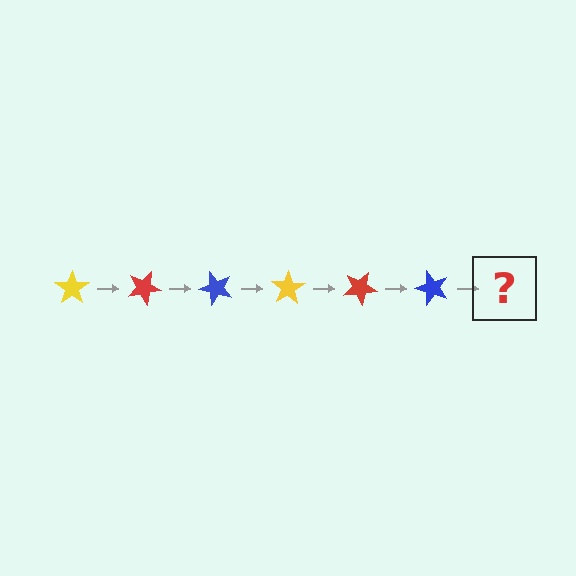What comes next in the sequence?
The next element should be a yellow star, rotated 150 degrees from the start.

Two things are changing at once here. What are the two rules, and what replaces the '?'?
The two rules are that it rotates 25 degrees each step and the color cycles through yellow, red, and blue. The '?' should be a yellow star, rotated 150 degrees from the start.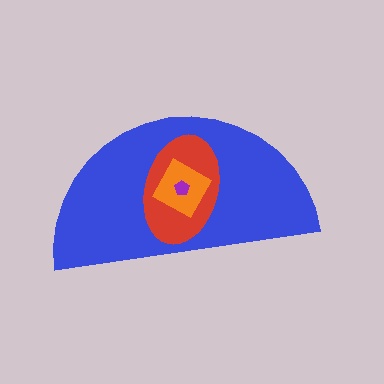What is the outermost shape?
The blue semicircle.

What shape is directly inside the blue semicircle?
The red ellipse.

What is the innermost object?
The purple pentagon.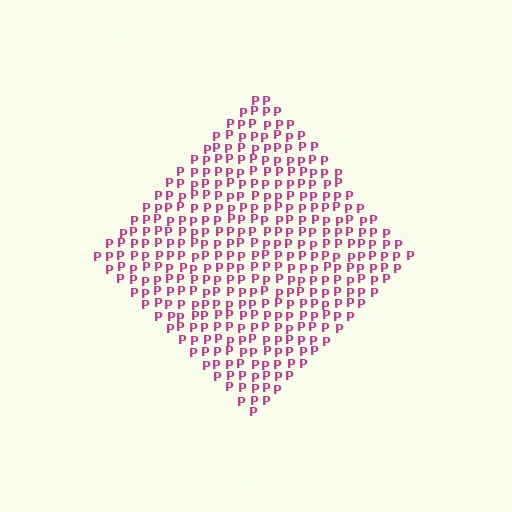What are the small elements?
The small elements are letter P's.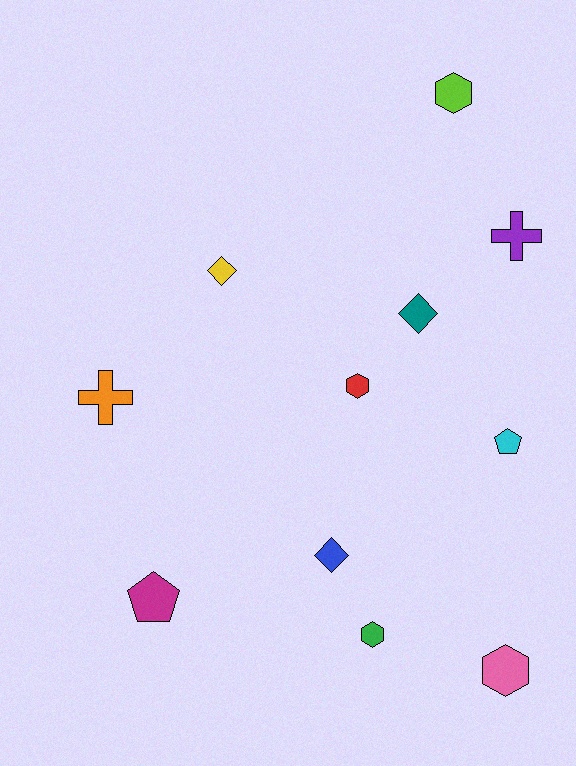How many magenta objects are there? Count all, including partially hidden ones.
There is 1 magenta object.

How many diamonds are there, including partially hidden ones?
There are 3 diamonds.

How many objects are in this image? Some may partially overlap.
There are 11 objects.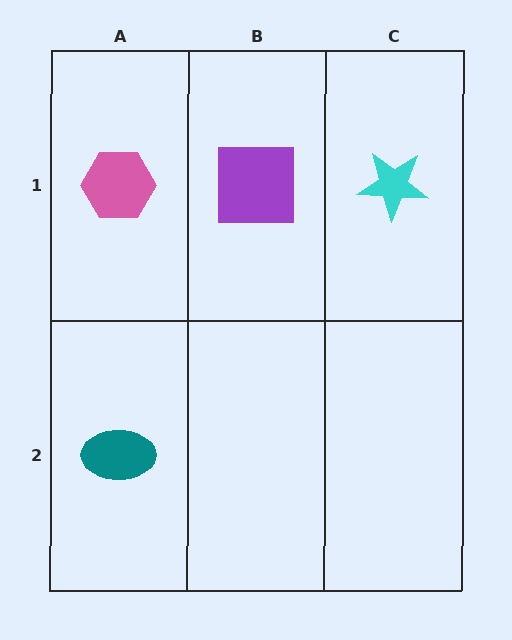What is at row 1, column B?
A purple square.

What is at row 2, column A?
A teal ellipse.